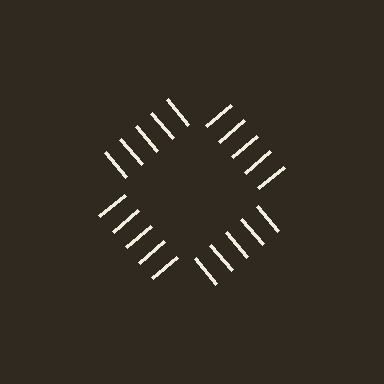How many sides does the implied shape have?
4 sides — the line-ends trace a square.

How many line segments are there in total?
20 — 5 along each of the 4 edges.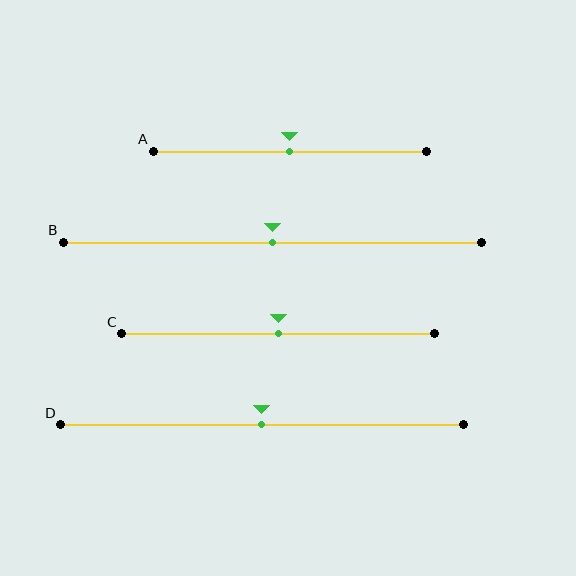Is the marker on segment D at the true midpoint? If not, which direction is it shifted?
Yes, the marker on segment D is at the true midpoint.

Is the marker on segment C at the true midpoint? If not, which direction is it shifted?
Yes, the marker on segment C is at the true midpoint.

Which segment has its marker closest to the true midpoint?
Segment A has its marker closest to the true midpoint.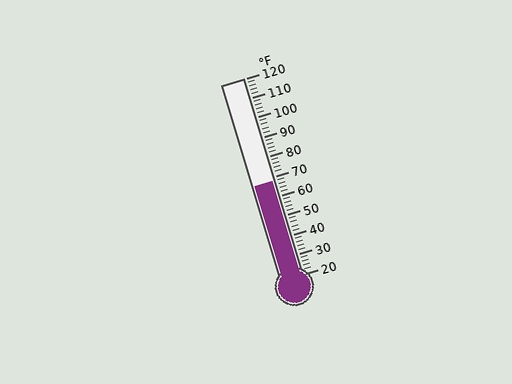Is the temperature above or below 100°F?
The temperature is below 100°F.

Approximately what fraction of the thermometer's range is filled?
The thermometer is filled to approximately 50% of its range.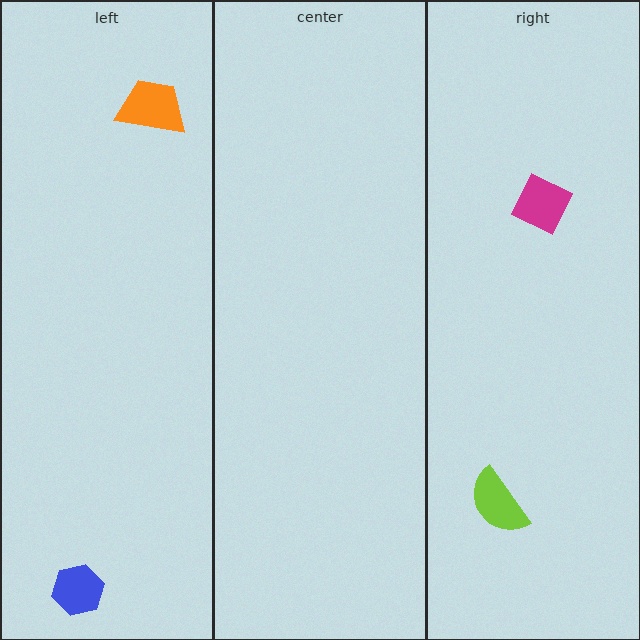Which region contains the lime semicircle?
The right region.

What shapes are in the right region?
The magenta square, the lime semicircle.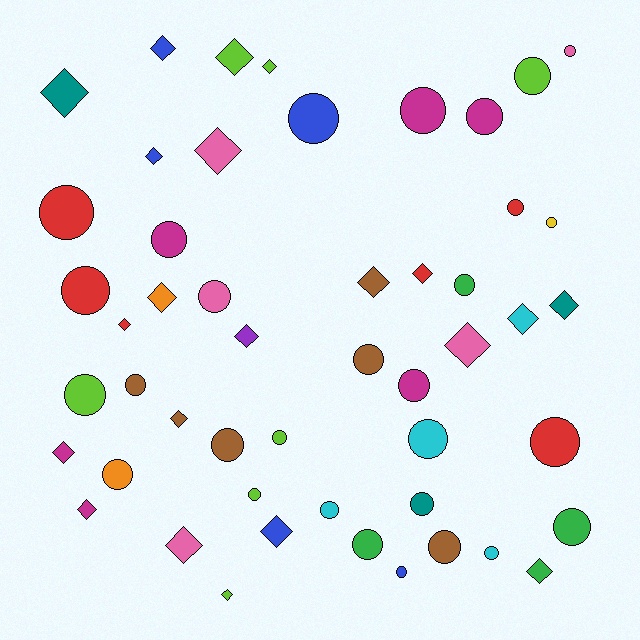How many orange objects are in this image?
There are 2 orange objects.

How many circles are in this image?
There are 29 circles.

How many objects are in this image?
There are 50 objects.